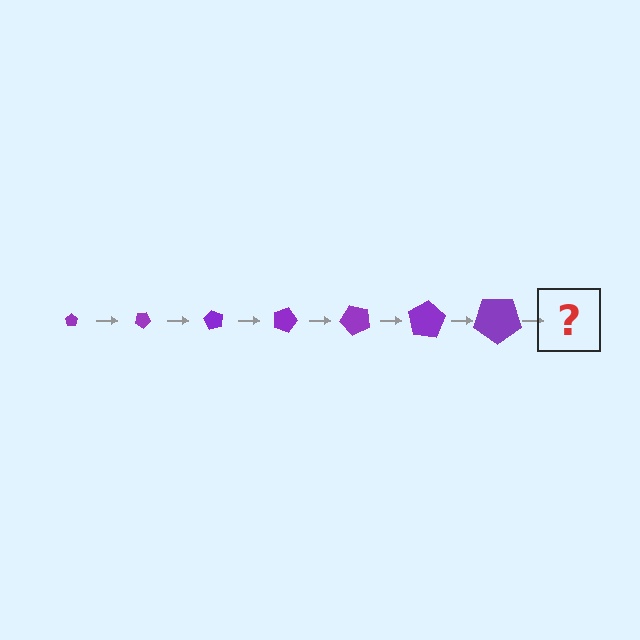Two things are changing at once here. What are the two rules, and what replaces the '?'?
The two rules are that the pentagon grows larger each step and it rotates 30 degrees each step. The '?' should be a pentagon, larger than the previous one and rotated 210 degrees from the start.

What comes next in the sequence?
The next element should be a pentagon, larger than the previous one and rotated 210 degrees from the start.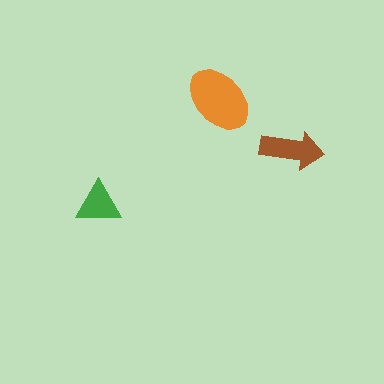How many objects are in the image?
There are 3 objects in the image.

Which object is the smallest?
The green triangle.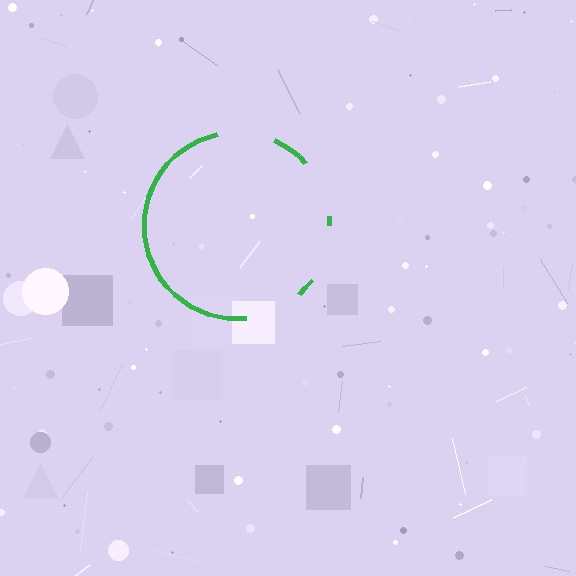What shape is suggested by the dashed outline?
The dashed outline suggests a circle.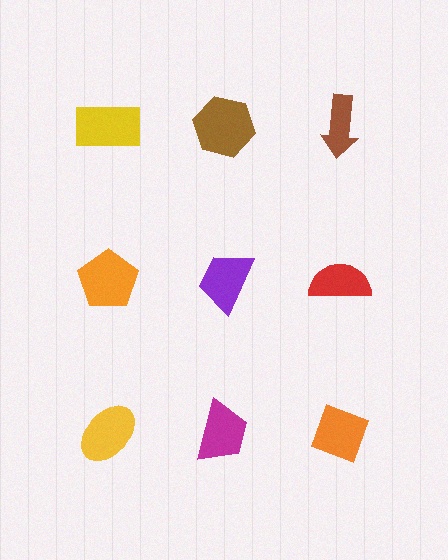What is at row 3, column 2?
A magenta trapezoid.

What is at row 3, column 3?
An orange diamond.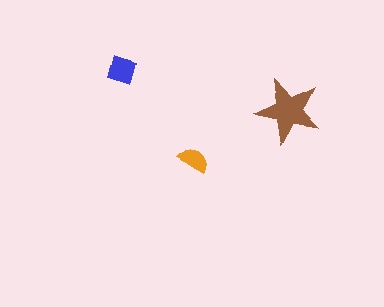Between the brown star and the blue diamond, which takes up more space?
The brown star.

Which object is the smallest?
The orange semicircle.